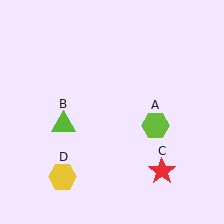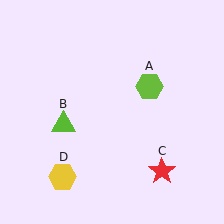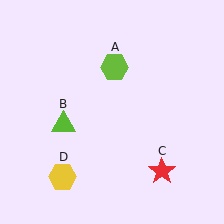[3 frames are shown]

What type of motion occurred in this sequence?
The lime hexagon (object A) rotated counterclockwise around the center of the scene.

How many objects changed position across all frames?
1 object changed position: lime hexagon (object A).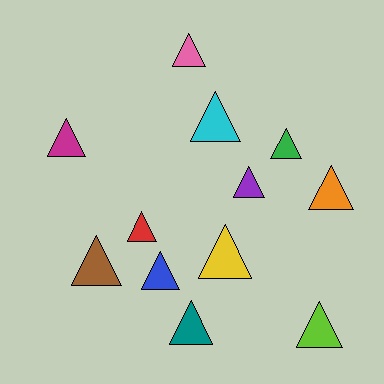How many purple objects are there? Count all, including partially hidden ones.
There is 1 purple object.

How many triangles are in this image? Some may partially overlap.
There are 12 triangles.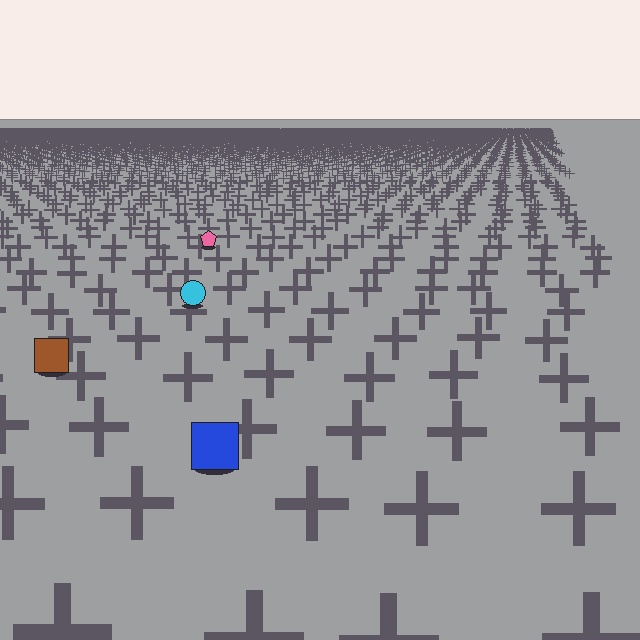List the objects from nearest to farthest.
From nearest to farthest: the blue square, the brown square, the cyan circle, the pink pentagon.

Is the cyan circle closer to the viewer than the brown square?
No. The brown square is closer — you can tell from the texture gradient: the ground texture is coarser near it.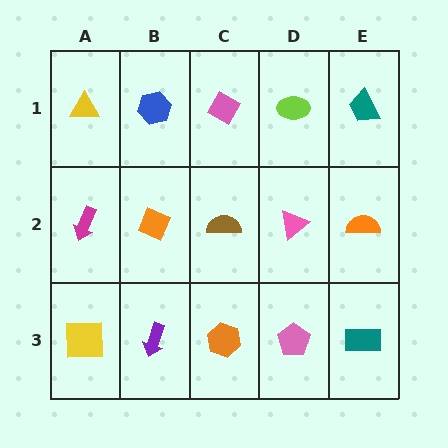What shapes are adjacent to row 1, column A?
A magenta arrow (row 2, column A), a blue hexagon (row 1, column B).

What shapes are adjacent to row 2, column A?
A yellow triangle (row 1, column A), a yellow square (row 3, column A), an orange diamond (row 2, column B).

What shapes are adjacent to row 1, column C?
A brown semicircle (row 2, column C), a blue hexagon (row 1, column B), a lime ellipse (row 1, column D).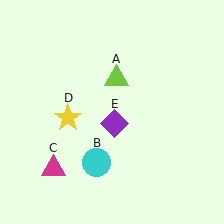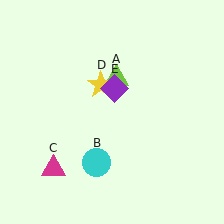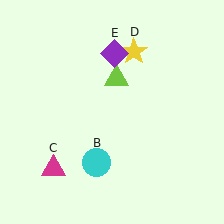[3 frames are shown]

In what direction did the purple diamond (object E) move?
The purple diamond (object E) moved up.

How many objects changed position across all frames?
2 objects changed position: yellow star (object D), purple diamond (object E).